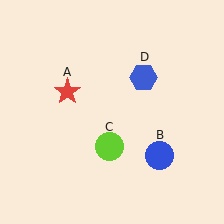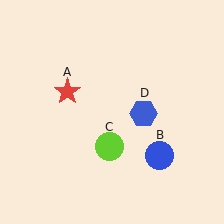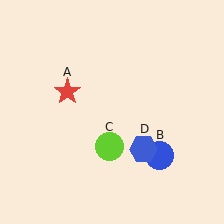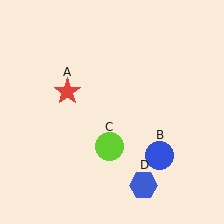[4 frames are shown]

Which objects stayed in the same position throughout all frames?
Red star (object A) and blue circle (object B) and lime circle (object C) remained stationary.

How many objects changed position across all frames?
1 object changed position: blue hexagon (object D).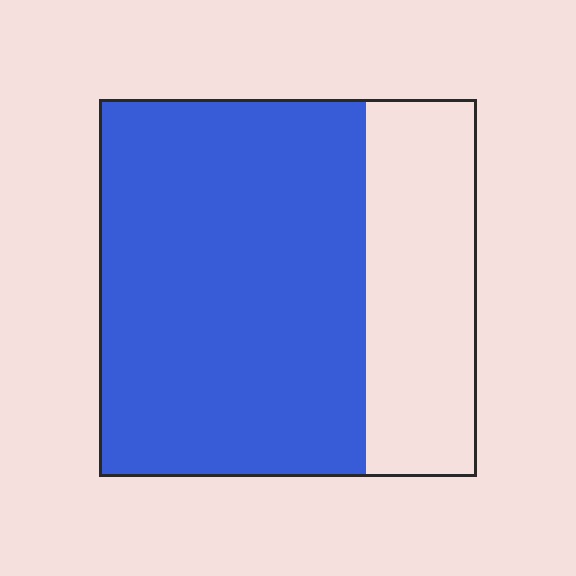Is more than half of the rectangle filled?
Yes.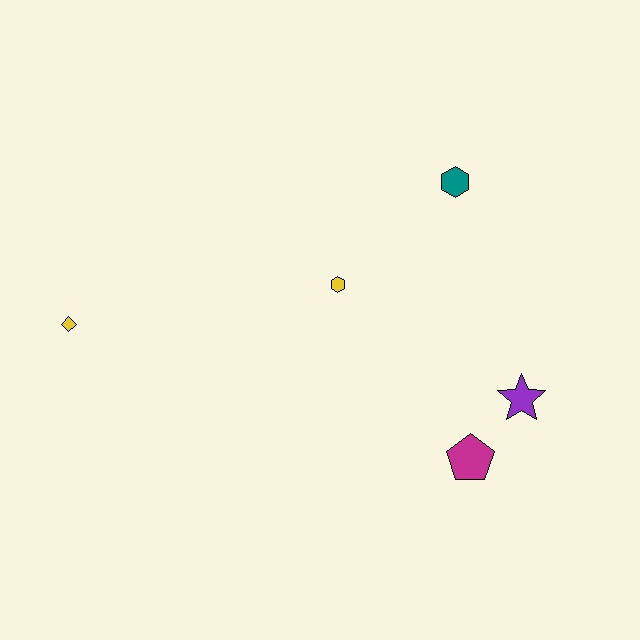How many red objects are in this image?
There are no red objects.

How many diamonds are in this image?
There is 1 diamond.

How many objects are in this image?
There are 5 objects.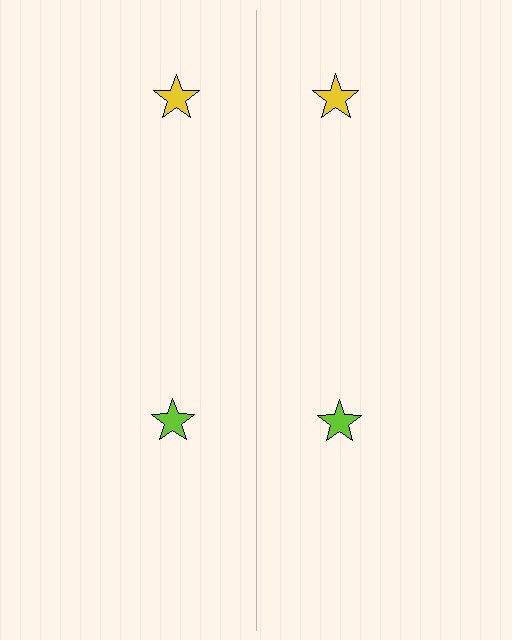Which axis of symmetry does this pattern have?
The pattern has a vertical axis of symmetry running through the center of the image.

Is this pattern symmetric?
Yes, this pattern has bilateral (reflection) symmetry.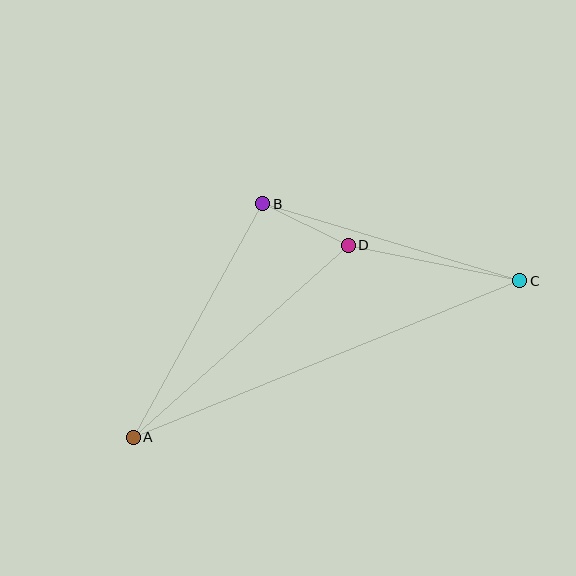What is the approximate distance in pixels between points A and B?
The distance between A and B is approximately 267 pixels.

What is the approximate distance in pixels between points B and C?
The distance between B and C is approximately 268 pixels.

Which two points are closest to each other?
Points B and D are closest to each other.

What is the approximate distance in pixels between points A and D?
The distance between A and D is approximately 288 pixels.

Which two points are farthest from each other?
Points A and C are farthest from each other.